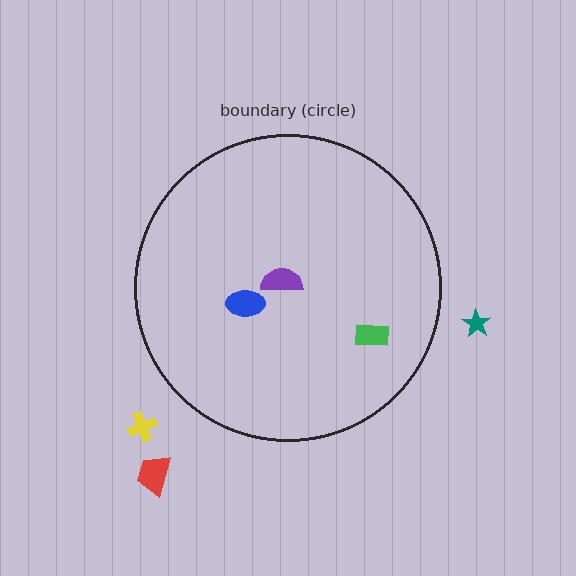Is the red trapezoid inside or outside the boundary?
Outside.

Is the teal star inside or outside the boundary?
Outside.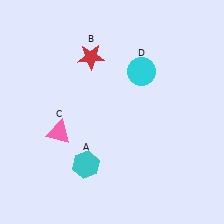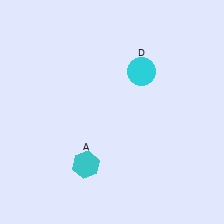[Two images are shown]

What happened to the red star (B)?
The red star (B) was removed in Image 2. It was in the top-left area of Image 1.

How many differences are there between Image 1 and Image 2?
There are 2 differences between the two images.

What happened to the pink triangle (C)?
The pink triangle (C) was removed in Image 2. It was in the bottom-left area of Image 1.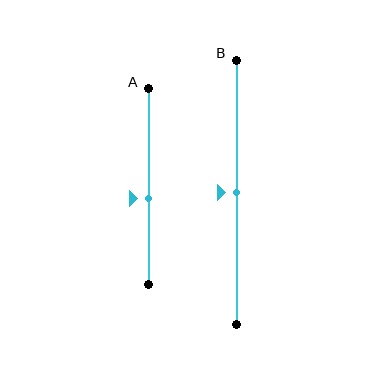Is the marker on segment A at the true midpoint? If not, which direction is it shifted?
No, the marker on segment A is shifted downward by about 6% of the segment length.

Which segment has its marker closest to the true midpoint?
Segment B has its marker closest to the true midpoint.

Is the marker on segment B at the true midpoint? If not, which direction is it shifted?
Yes, the marker on segment B is at the true midpoint.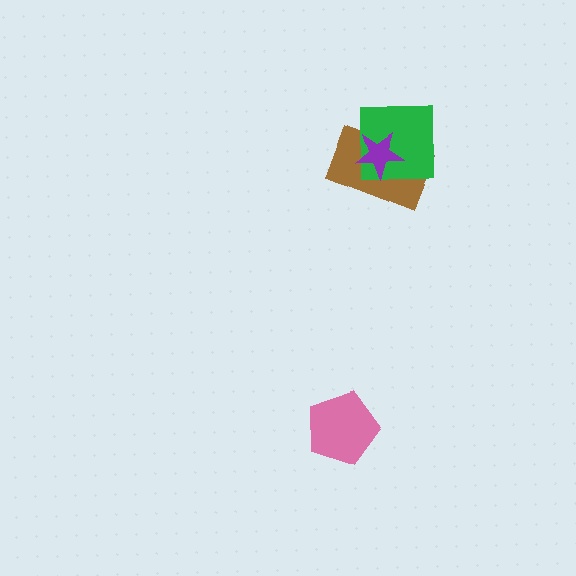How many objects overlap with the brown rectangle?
2 objects overlap with the brown rectangle.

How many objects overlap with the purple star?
2 objects overlap with the purple star.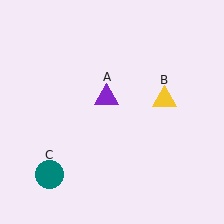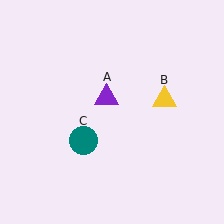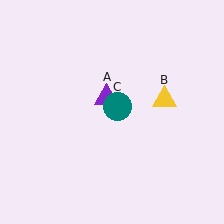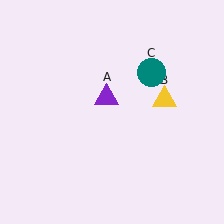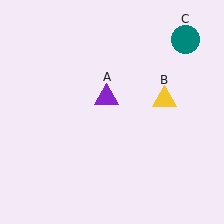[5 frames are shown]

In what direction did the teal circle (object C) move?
The teal circle (object C) moved up and to the right.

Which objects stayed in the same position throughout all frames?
Purple triangle (object A) and yellow triangle (object B) remained stationary.